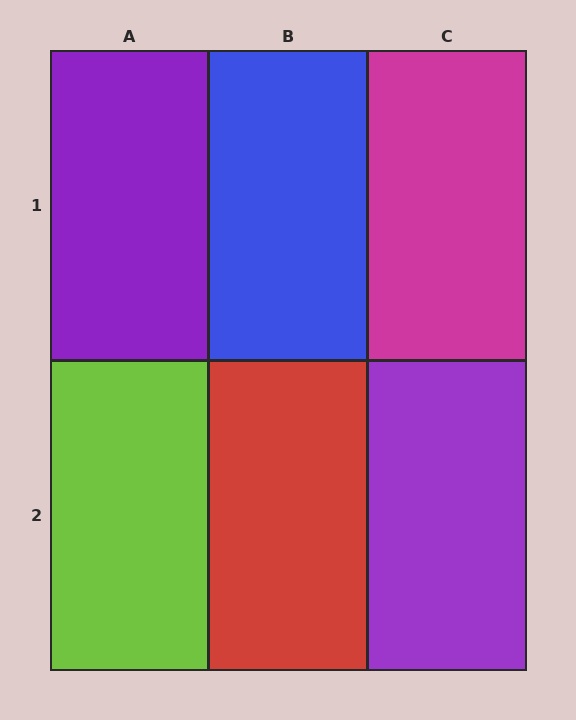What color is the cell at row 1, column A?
Purple.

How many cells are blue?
1 cell is blue.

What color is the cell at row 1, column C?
Magenta.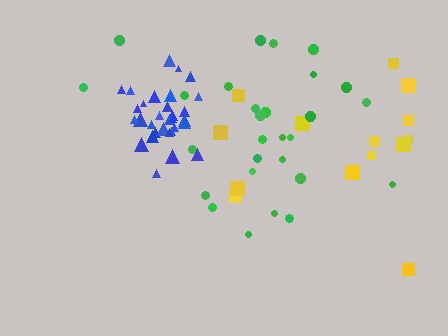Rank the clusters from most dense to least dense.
blue, green, yellow.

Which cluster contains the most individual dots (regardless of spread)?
Blue (34).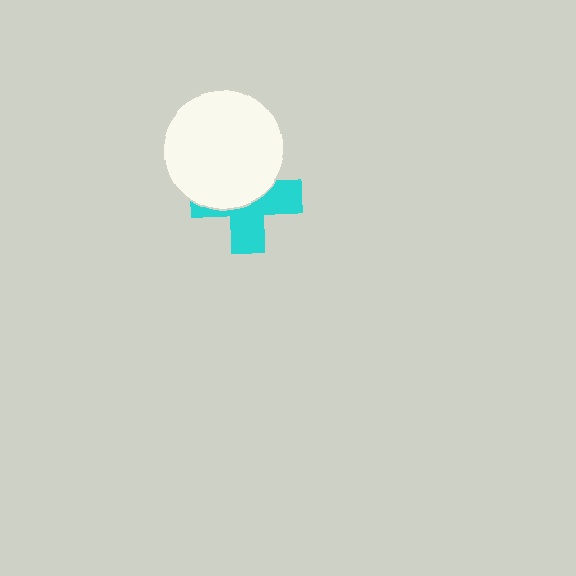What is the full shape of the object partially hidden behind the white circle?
The partially hidden object is a cyan cross.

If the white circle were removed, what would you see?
You would see the complete cyan cross.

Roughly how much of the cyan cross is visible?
About half of it is visible (roughly 50%).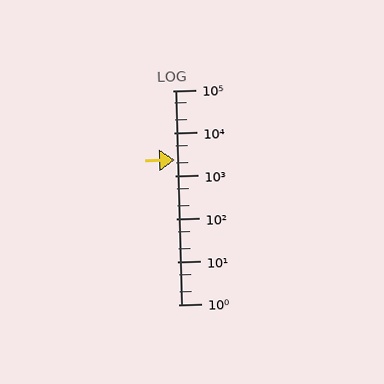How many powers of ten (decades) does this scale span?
The scale spans 5 decades, from 1 to 100000.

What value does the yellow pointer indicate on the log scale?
The pointer indicates approximately 2400.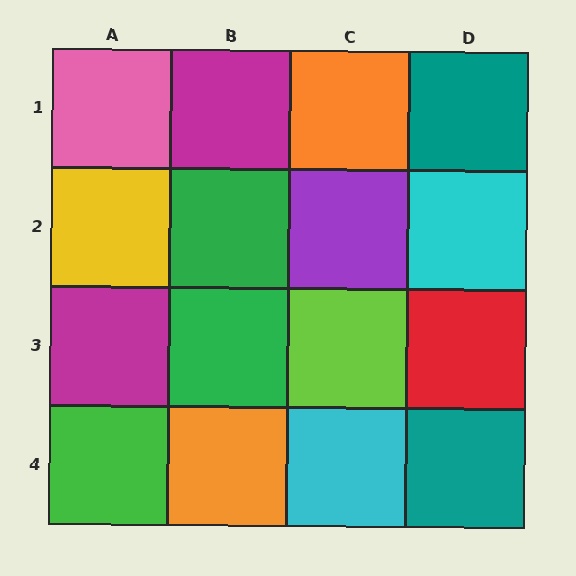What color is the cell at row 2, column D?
Cyan.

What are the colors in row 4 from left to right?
Green, orange, cyan, teal.